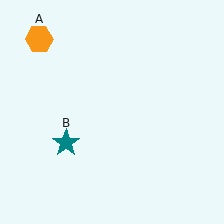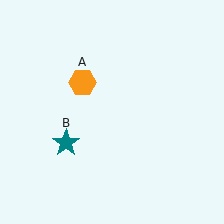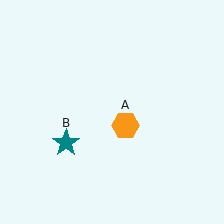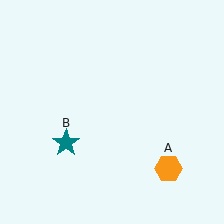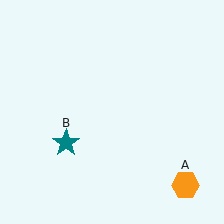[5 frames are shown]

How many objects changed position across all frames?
1 object changed position: orange hexagon (object A).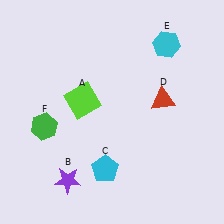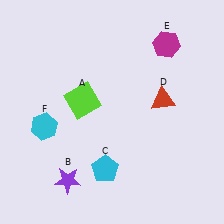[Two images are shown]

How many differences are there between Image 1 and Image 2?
There are 2 differences between the two images.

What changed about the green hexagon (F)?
In Image 1, F is green. In Image 2, it changed to cyan.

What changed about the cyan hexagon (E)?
In Image 1, E is cyan. In Image 2, it changed to magenta.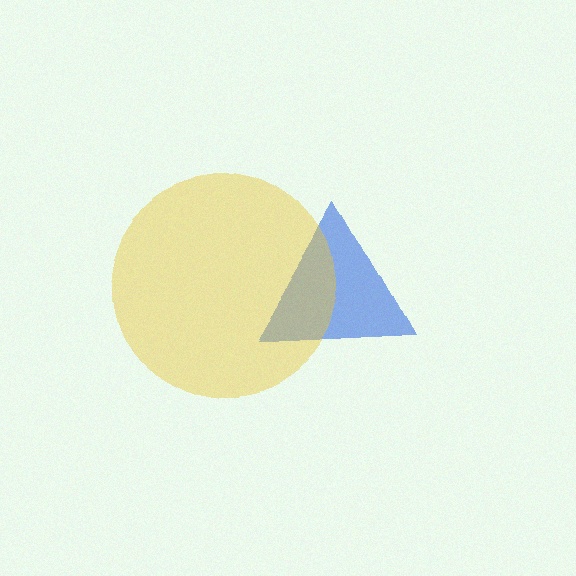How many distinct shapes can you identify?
There are 2 distinct shapes: a blue triangle, a yellow circle.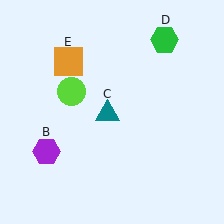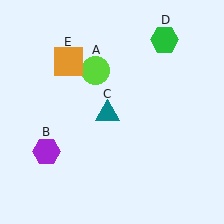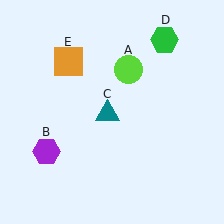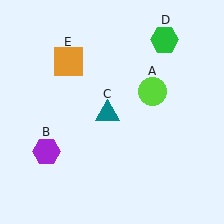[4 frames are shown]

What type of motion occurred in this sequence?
The lime circle (object A) rotated clockwise around the center of the scene.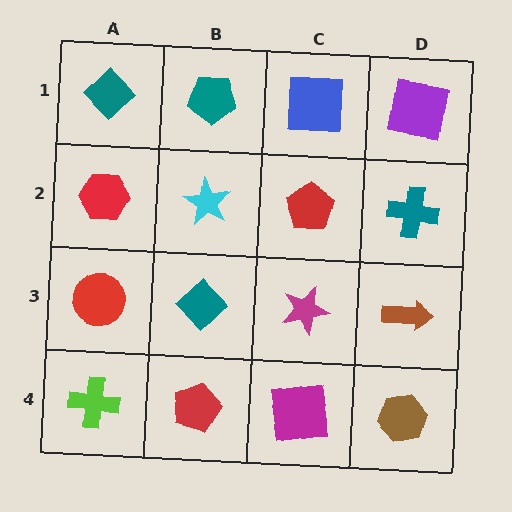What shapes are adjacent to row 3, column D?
A teal cross (row 2, column D), a brown hexagon (row 4, column D), a magenta star (row 3, column C).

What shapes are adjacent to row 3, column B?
A cyan star (row 2, column B), a red pentagon (row 4, column B), a red circle (row 3, column A), a magenta star (row 3, column C).